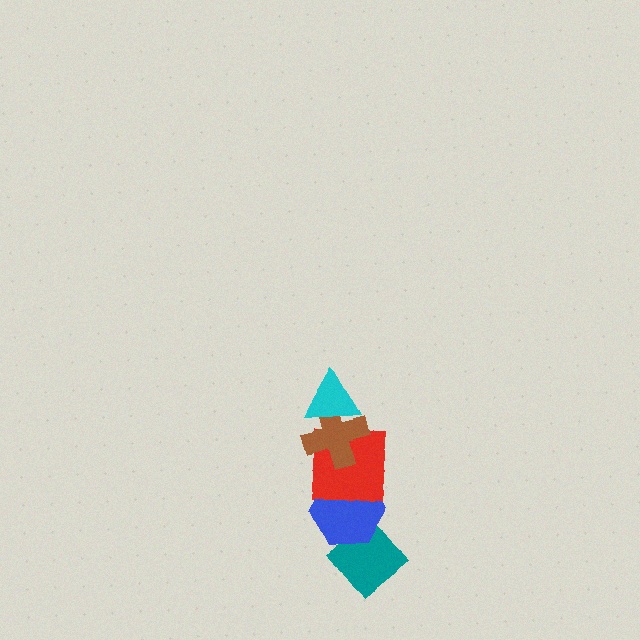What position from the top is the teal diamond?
The teal diamond is 5th from the top.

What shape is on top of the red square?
The brown cross is on top of the red square.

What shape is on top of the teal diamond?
The blue hexagon is on top of the teal diamond.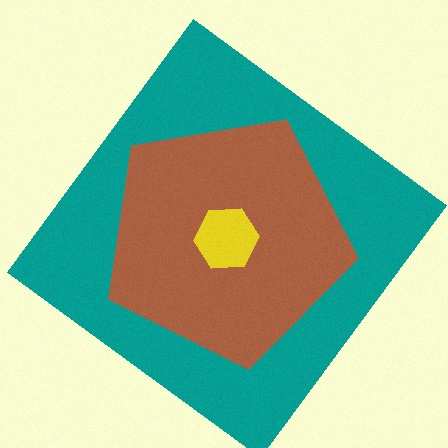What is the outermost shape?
The teal diamond.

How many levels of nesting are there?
3.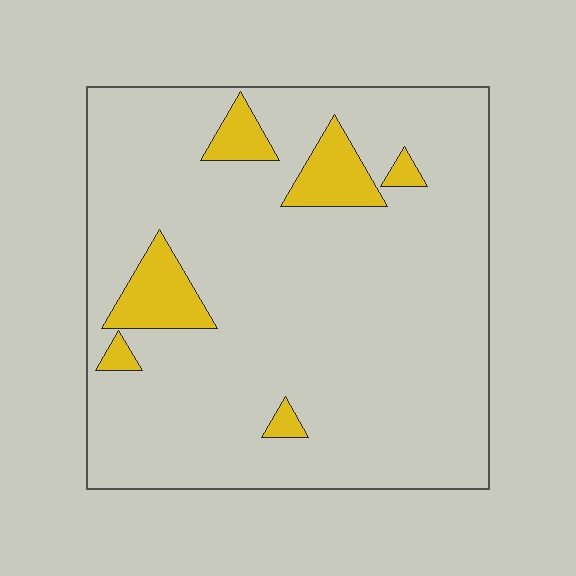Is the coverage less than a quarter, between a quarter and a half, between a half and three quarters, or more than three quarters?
Less than a quarter.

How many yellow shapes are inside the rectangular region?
6.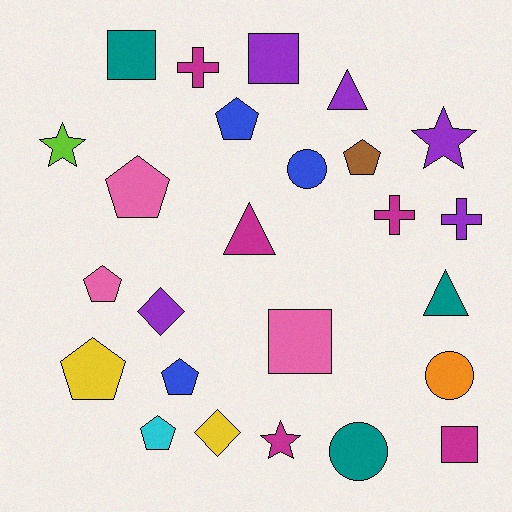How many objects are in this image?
There are 25 objects.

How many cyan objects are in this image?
There is 1 cyan object.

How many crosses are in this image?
There are 3 crosses.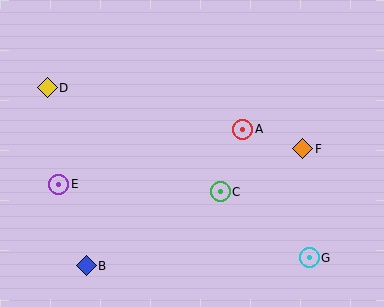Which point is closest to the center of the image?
Point C at (220, 192) is closest to the center.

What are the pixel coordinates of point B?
Point B is at (86, 266).